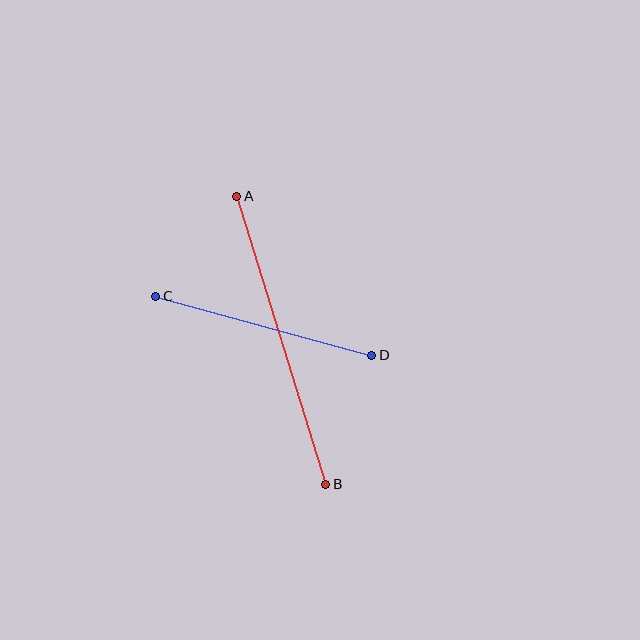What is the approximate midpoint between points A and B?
The midpoint is at approximately (281, 340) pixels.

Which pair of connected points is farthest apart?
Points A and B are farthest apart.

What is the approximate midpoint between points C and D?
The midpoint is at approximately (264, 326) pixels.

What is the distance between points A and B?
The distance is approximately 302 pixels.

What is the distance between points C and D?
The distance is approximately 224 pixels.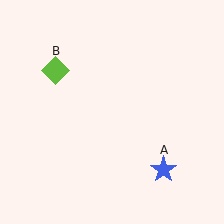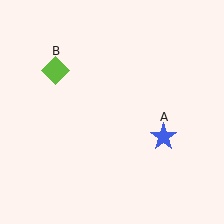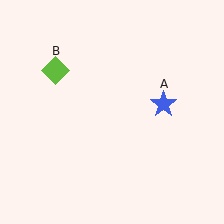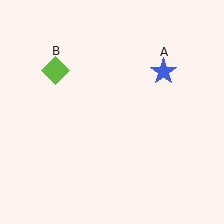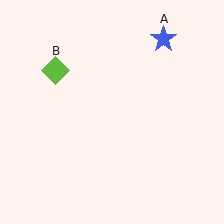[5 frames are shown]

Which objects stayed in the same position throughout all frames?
Lime diamond (object B) remained stationary.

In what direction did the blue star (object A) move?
The blue star (object A) moved up.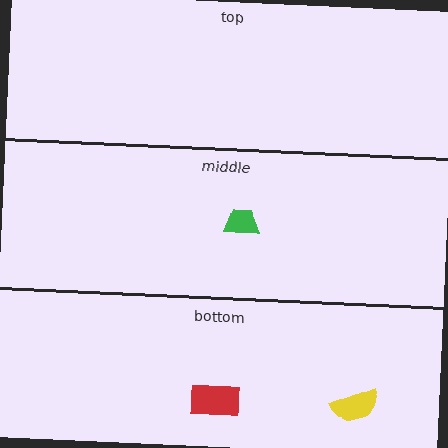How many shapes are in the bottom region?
2.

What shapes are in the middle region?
The green trapezoid.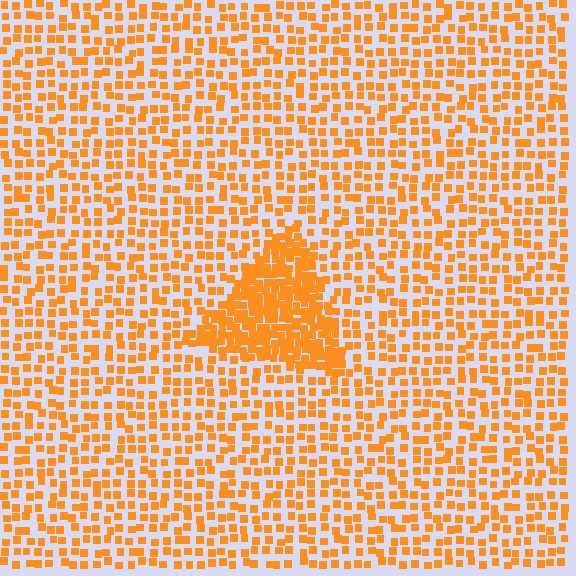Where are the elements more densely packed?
The elements are more densely packed inside the triangle boundary.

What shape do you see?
I see a triangle.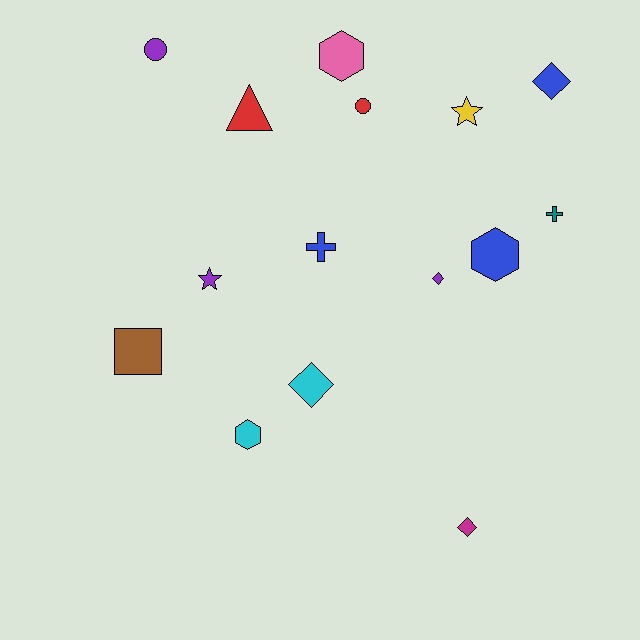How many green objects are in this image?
There are no green objects.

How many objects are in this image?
There are 15 objects.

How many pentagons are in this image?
There are no pentagons.